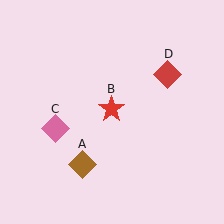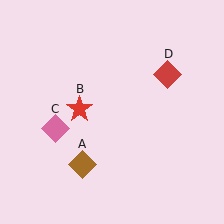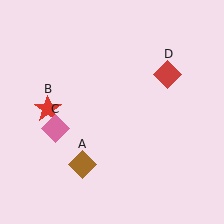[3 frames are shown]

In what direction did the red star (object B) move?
The red star (object B) moved left.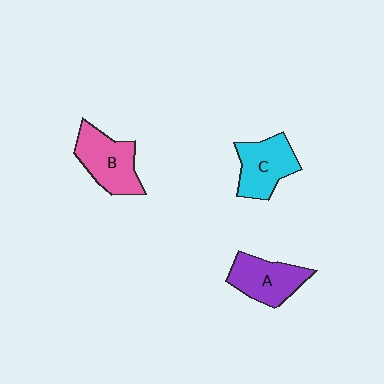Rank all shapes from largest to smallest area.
From largest to smallest: B (pink), C (cyan), A (purple).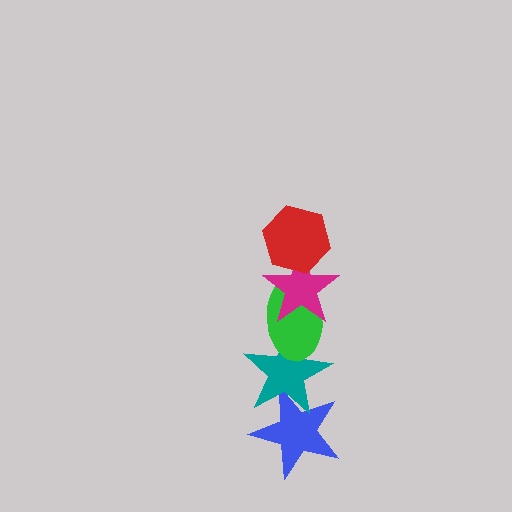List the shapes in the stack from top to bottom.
From top to bottom: the red hexagon, the magenta star, the green ellipse, the teal star, the blue star.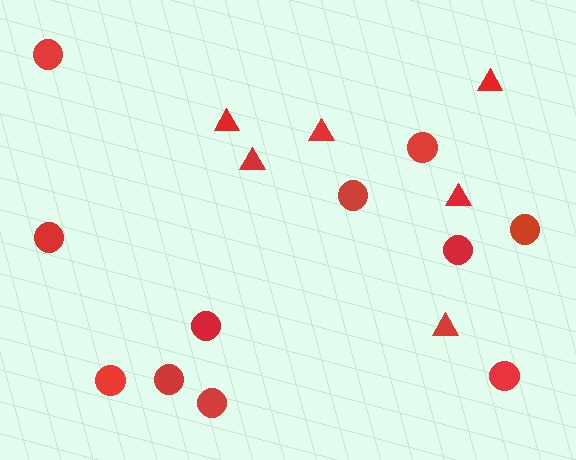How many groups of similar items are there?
There are 2 groups: one group of circles (11) and one group of triangles (6).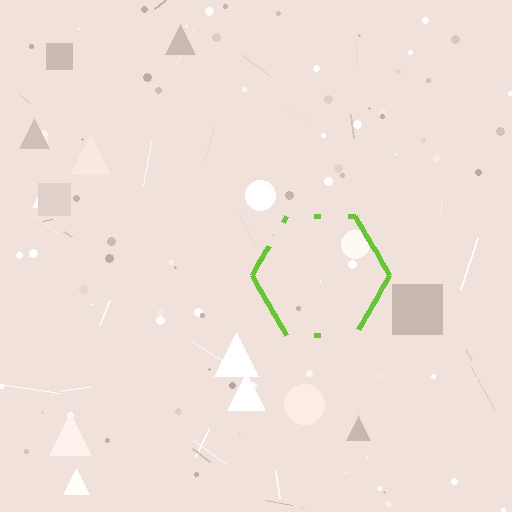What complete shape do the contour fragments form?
The contour fragments form a hexagon.